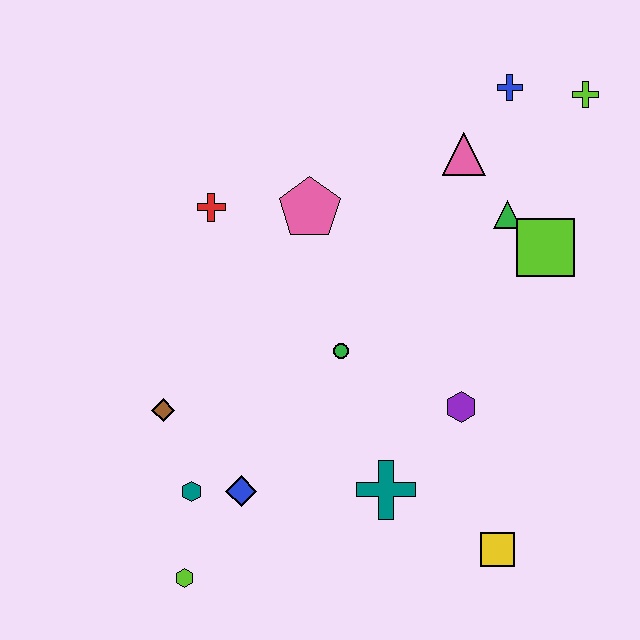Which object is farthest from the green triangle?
The lime hexagon is farthest from the green triangle.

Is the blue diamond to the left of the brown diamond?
No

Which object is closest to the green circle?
The purple hexagon is closest to the green circle.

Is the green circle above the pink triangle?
No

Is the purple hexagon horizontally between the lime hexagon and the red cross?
No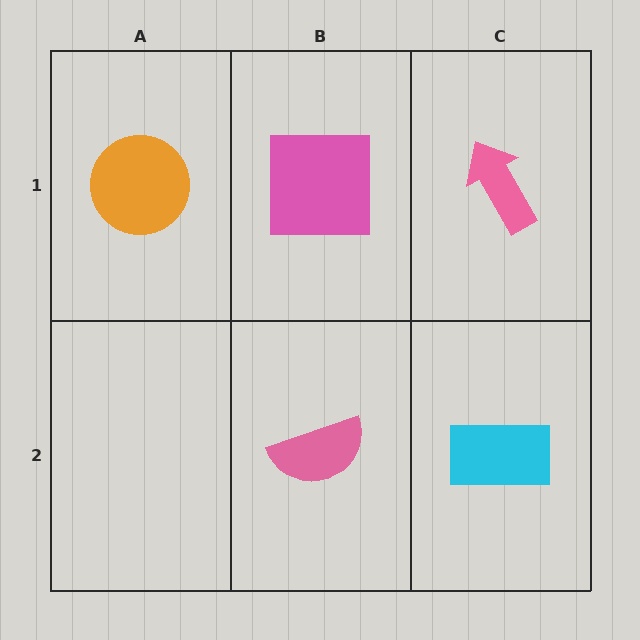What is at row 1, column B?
A pink square.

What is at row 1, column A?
An orange circle.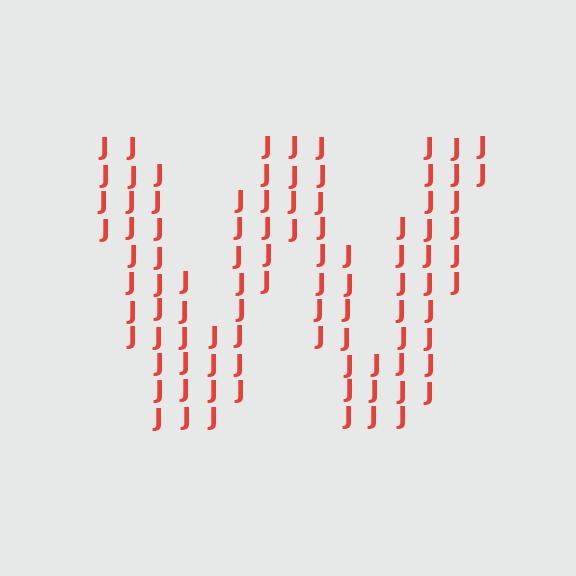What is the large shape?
The large shape is the letter W.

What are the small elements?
The small elements are letter J's.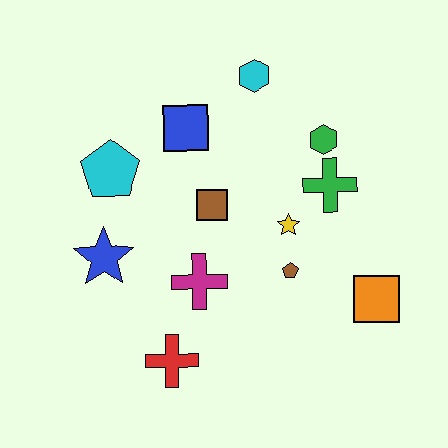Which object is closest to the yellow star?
The brown pentagon is closest to the yellow star.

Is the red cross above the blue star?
No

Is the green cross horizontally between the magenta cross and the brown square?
No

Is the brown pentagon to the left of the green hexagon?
Yes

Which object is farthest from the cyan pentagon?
The orange square is farthest from the cyan pentagon.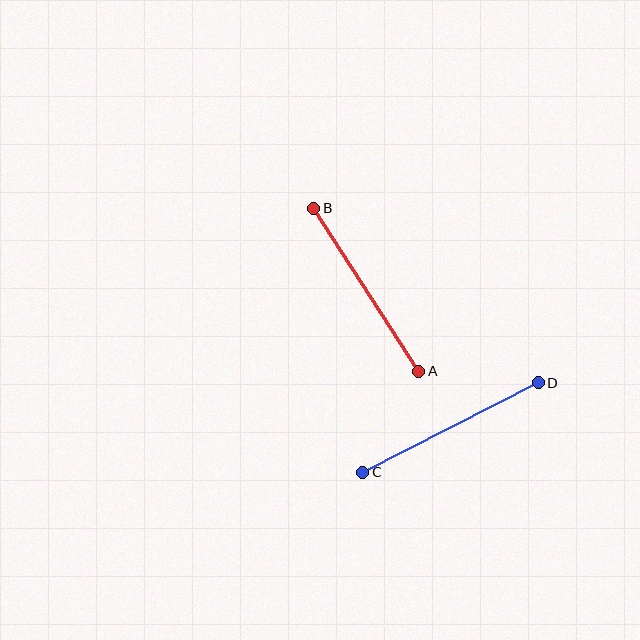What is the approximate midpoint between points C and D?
The midpoint is at approximately (450, 427) pixels.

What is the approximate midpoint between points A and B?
The midpoint is at approximately (366, 290) pixels.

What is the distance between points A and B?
The distance is approximately 194 pixels.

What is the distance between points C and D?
The distance is approximately 197 pixels.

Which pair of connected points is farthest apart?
Points C and D are farthest apart.